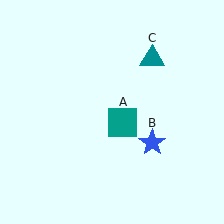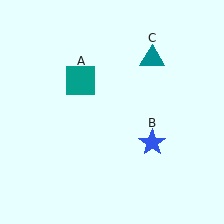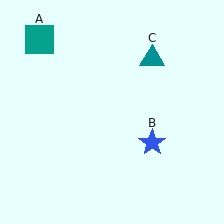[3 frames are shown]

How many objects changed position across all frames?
1 object changed position: teal square (object A).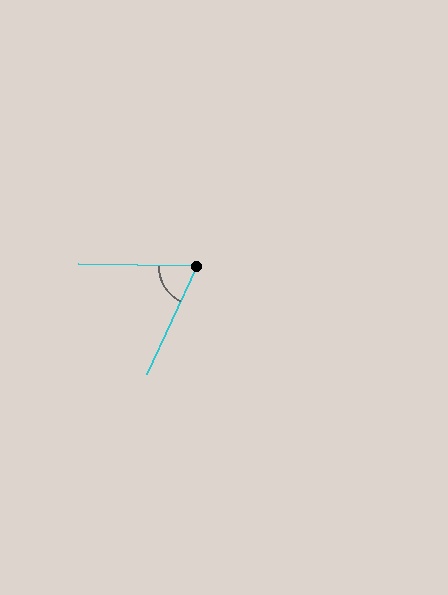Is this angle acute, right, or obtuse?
It is acute.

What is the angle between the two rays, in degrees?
Approximately 66 degrees.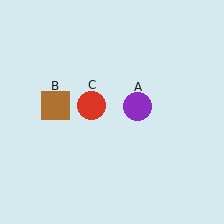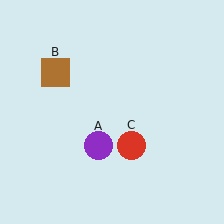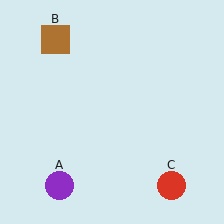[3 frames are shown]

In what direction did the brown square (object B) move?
The brown square (object B) moved up.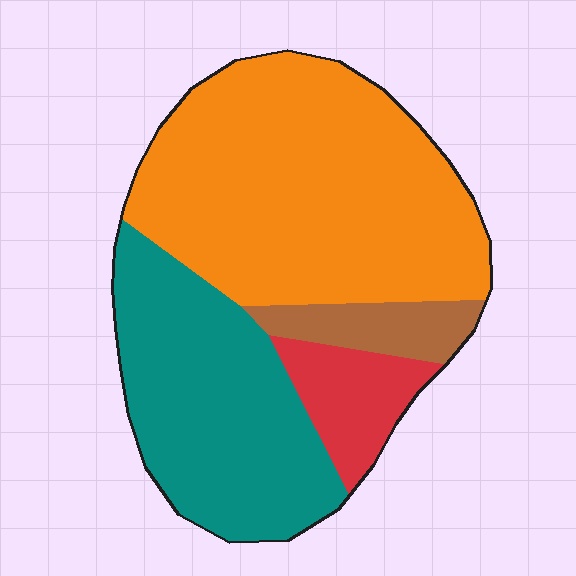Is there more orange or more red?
Orange.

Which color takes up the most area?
Orange, at roughly 50%.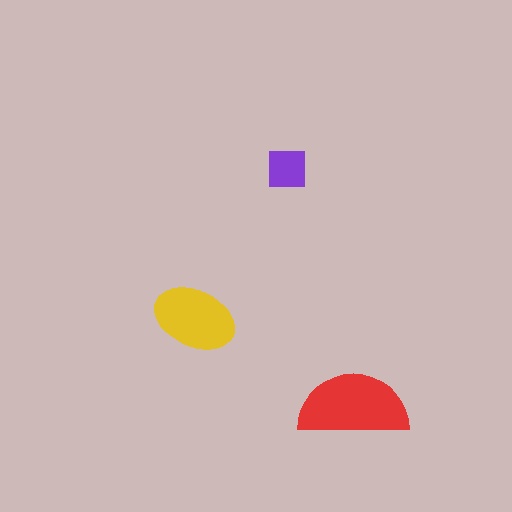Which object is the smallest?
The purple square.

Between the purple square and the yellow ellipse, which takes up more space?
The yellow ellipse.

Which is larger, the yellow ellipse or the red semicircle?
The red semicircle.